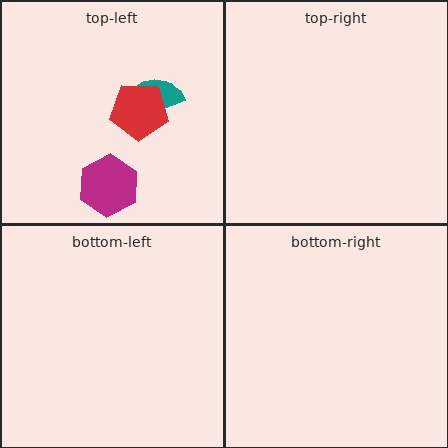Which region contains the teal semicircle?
The top-left region.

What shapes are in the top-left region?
The teal semicircle, the magenta hexagon, the red pentagon.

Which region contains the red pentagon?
The top-left region.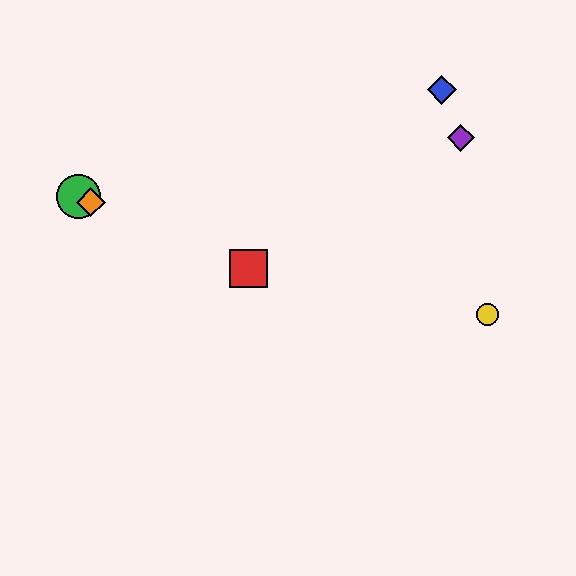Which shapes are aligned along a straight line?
The red square, the green circle, the orange diamond are aligned along a straight line.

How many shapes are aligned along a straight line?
3 shapes (the red square, the green circle, the orange diamond) are aligned along a straight line.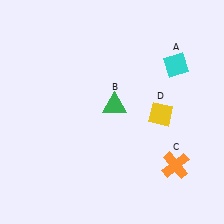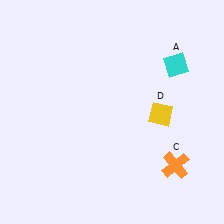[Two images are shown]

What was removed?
The green triangle (B) was removed in Image 2.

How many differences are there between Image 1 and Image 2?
There is 1 difference between the two images.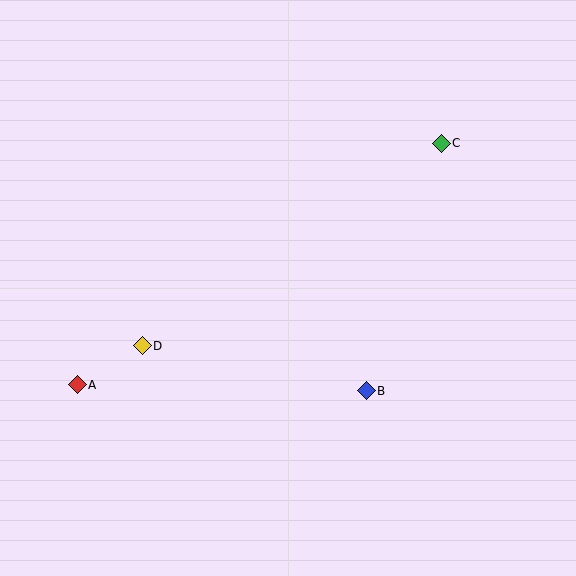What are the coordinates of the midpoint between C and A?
The midpoint between C and A is at (259, 264).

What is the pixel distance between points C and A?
The distance between C and A is 437 pixels.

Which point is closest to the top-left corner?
Point D is closest to the top-left corner.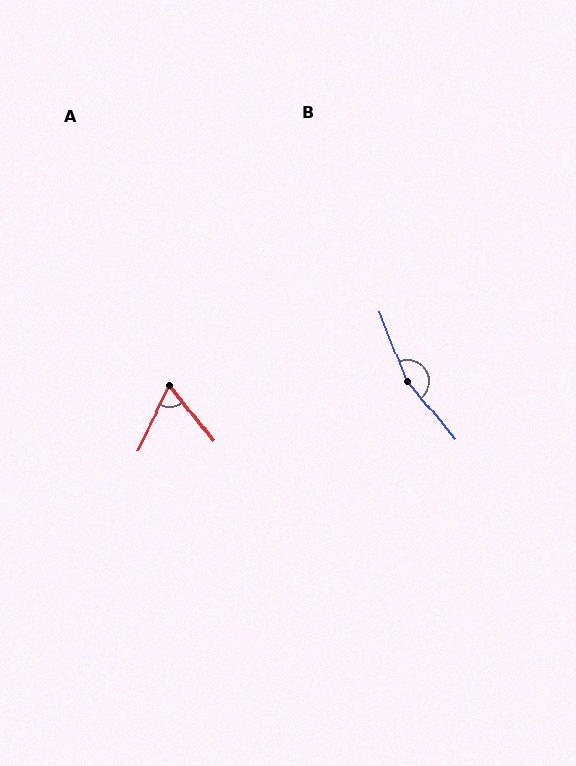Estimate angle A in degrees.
Approximately 64 degrees.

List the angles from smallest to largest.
A (64°), B (163°).